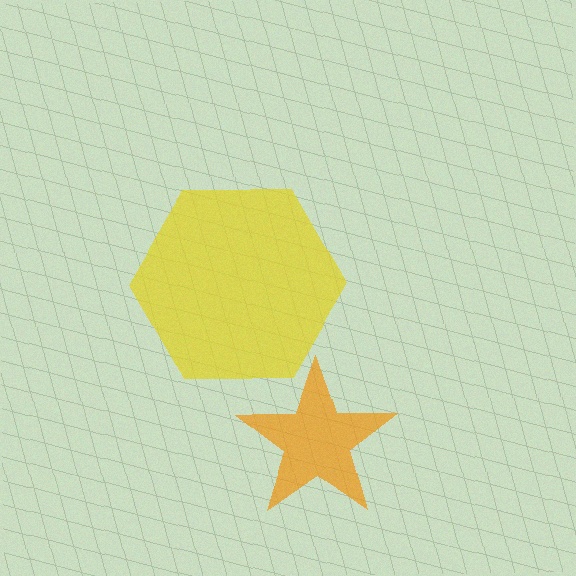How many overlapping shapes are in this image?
There are 2 overlapping shapes in the image.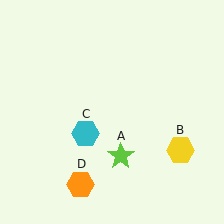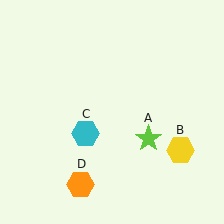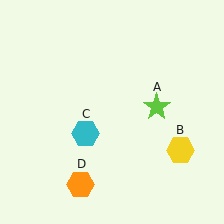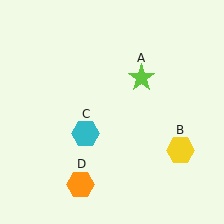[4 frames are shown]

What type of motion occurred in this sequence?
The lime star (object A) rotated counterclockwise around the center of the scene.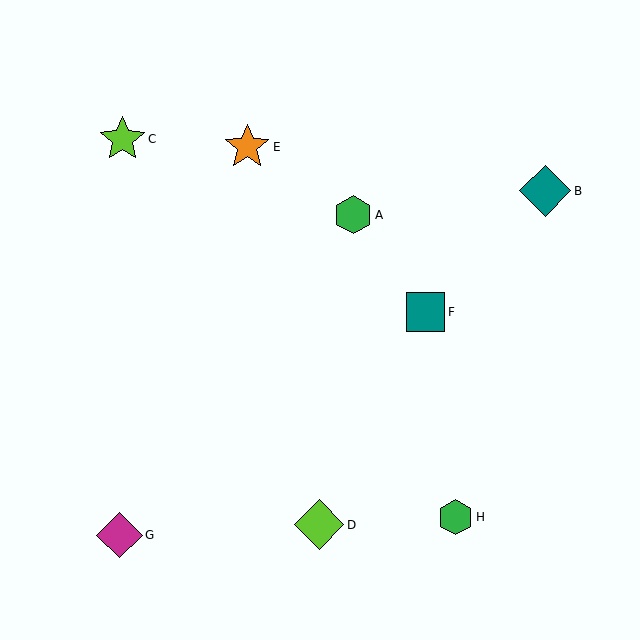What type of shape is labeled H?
Shape H is a green hexagon.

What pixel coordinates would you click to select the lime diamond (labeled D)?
Click at (319, 525) to select the lime diamond D.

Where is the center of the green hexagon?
The center of the green hexagon is at (353, 215).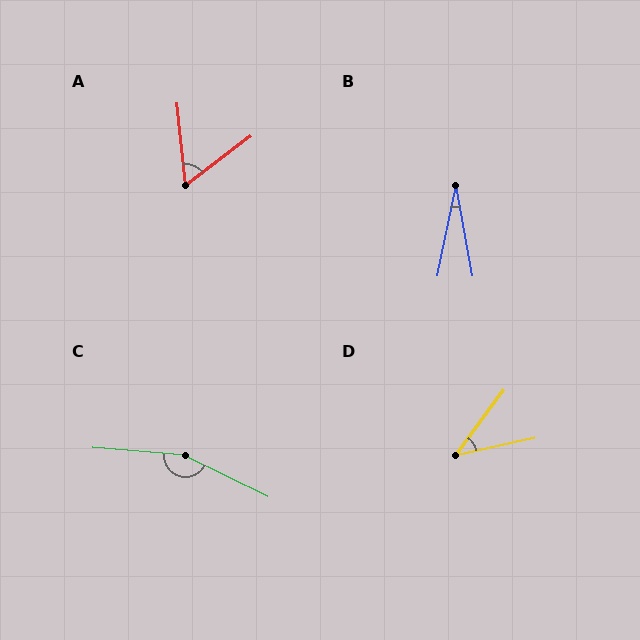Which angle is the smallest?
B, at approximately 22 degrees.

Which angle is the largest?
C, at approximately 159 degrees.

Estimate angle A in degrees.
Approximately 59 degrees.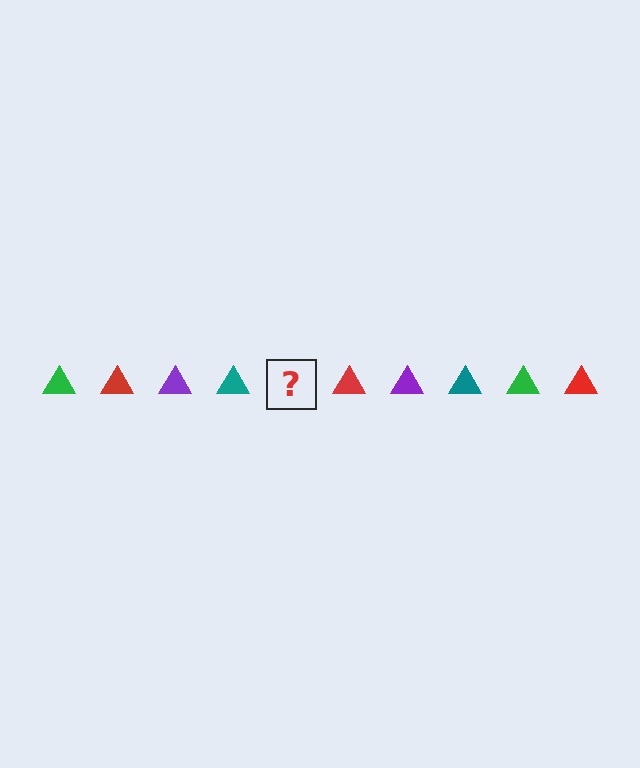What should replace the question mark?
The question mark should be replaced with a green triangle.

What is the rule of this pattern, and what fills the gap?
The rule is that the pattern cycles through green, red, purple, teal triangles. The gap should be filled with a green triangle.